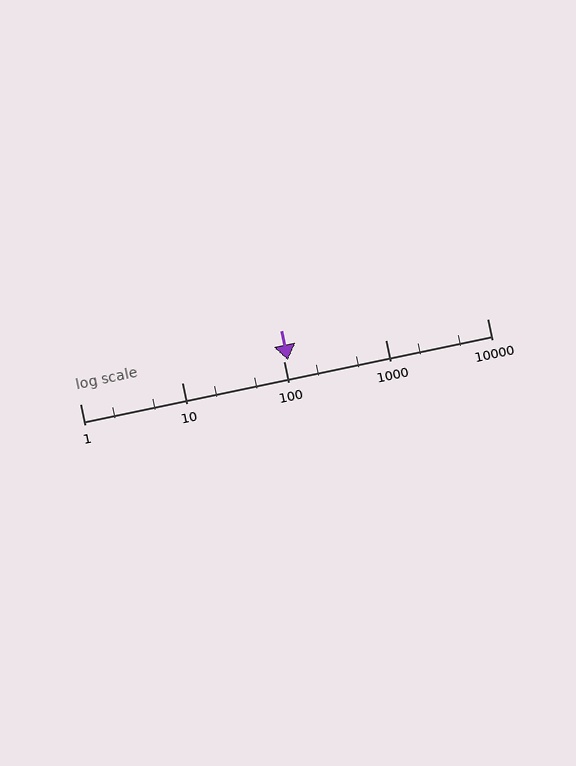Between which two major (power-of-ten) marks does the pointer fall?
The pointer is between 100 and 1000.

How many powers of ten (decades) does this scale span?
The scale spans 4 decades, from 1 to 10000.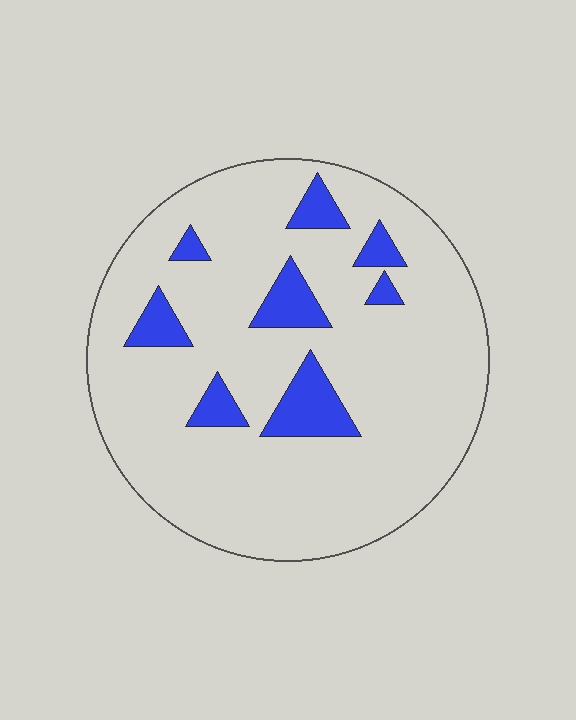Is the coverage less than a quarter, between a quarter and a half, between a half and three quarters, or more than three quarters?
Less than a quarter.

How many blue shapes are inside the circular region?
8.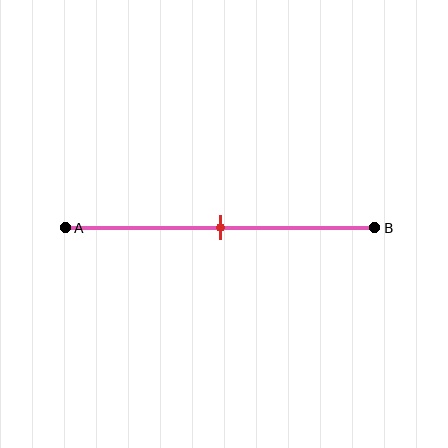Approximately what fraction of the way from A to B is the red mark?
The red mark is approximately 50% of the way from A to B.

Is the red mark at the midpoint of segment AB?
Yes, the mark is approximately at the midpoint.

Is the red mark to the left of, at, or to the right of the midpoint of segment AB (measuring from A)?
The red mark is approximately at the midpoint of segment AB.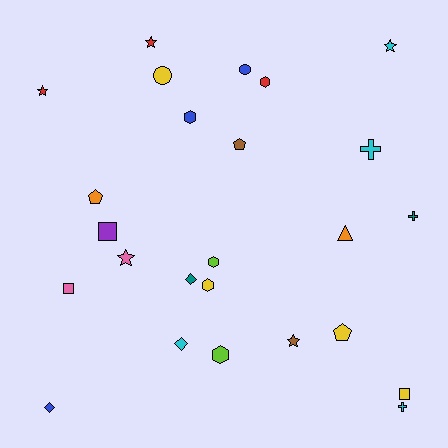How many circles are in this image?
There are 2 circles.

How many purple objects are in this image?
There is 1 purple object.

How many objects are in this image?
There are 25 objects.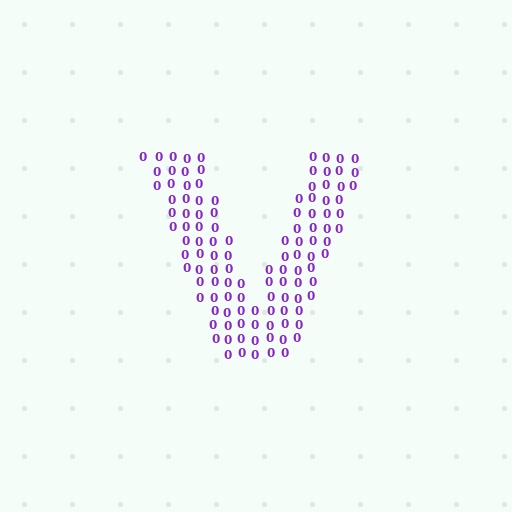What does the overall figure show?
The overall figure shows the letter V.